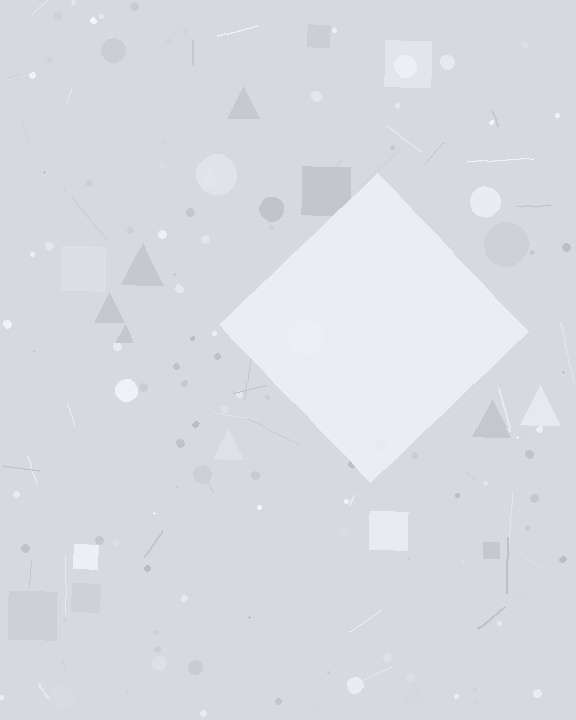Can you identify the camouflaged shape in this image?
The camouflaged shape is a diamond.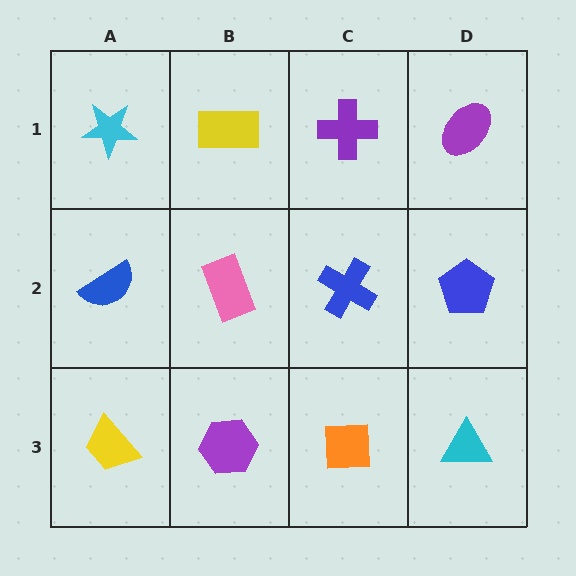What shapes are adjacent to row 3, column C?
A blue cross (row 2, column C), a purple hexagon (row 3, column B), a cyan triangle (row 3, column D).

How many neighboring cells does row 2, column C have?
4.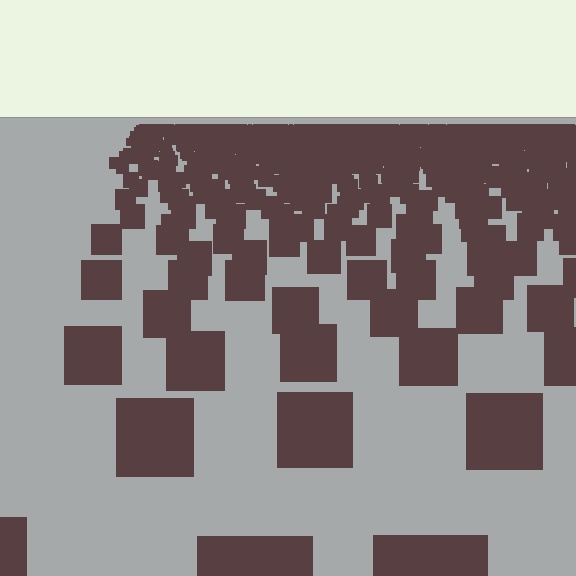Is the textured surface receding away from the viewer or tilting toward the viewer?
The surface is receding away from the viewer. Texture elements get smaller and denser toward the top.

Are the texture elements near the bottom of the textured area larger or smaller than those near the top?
Larger. Near the bottom, elements are closer to the viewer and appear at a bigger on-screen size.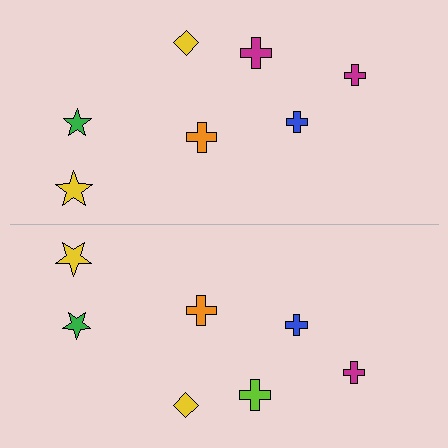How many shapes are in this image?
There are 14 shapes in this image.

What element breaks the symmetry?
The lime cross on the bottom side breaks the symmetry — its mirror counterpart is magenta.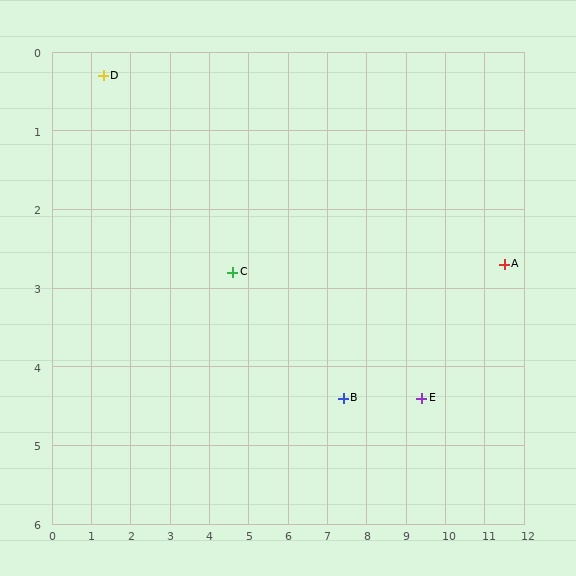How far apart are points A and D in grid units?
Points A and D are about 10.5 grid units apart.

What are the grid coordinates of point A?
Point A is at approximately (11.5, 2.7).